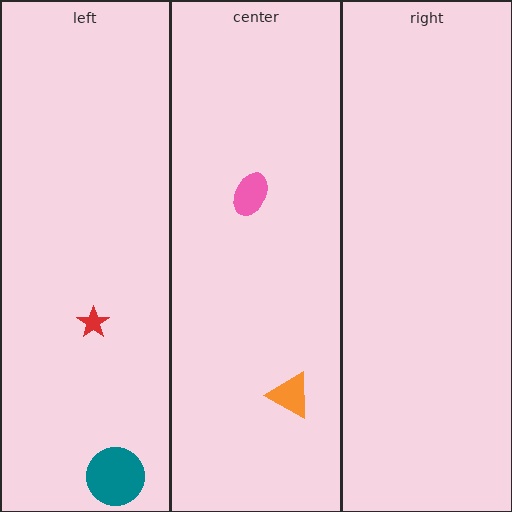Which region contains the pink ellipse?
The center region.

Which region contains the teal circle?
The left region.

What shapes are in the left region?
The red star, the teal circle.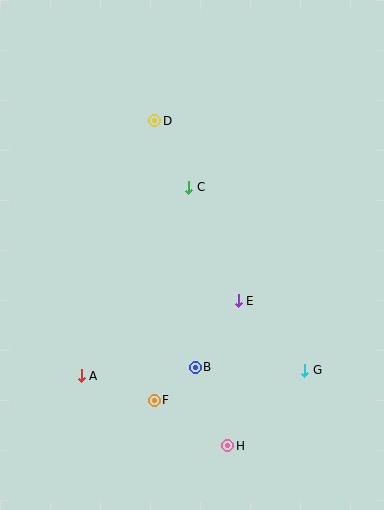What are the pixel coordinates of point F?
Point F is at (154, 400).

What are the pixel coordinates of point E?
Point E is at (238, 301).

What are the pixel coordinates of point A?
Point A is at (81, 376).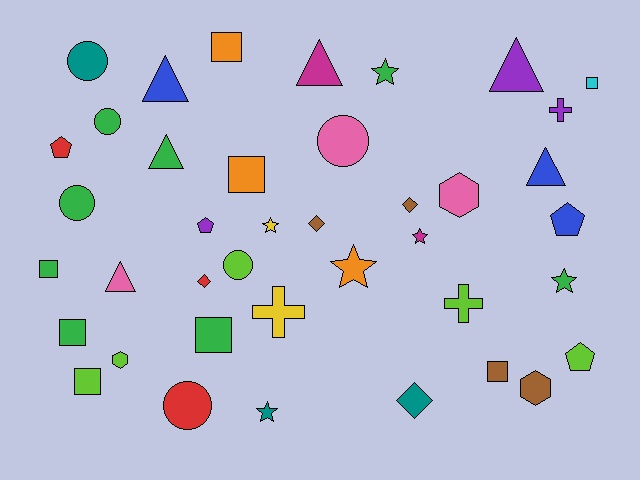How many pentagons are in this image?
There are 4 pentagons.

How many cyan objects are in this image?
There is 1 cyan object.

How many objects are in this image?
There are 40 objects.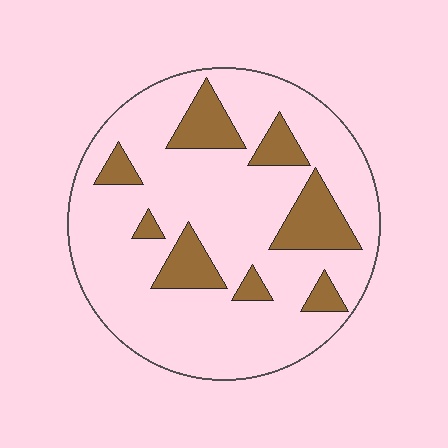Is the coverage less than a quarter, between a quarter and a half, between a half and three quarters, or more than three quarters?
Less than a quarter.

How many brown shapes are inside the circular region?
8.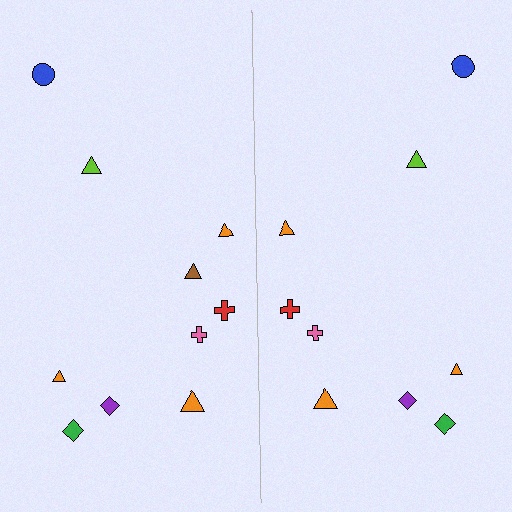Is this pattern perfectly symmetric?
No, the pattern is not perfectly symmetric. A brown triangle is missing from the right side.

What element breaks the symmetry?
A brown triangle is missing from the right side.